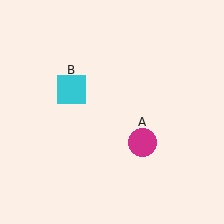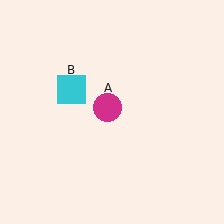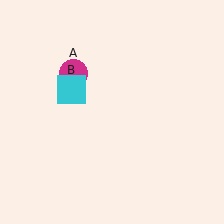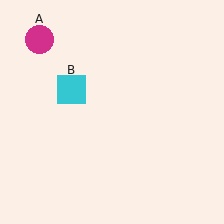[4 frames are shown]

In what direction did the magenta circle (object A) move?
The magenta circle (object A) moved up and to the left.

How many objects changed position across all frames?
1 object changed position: magenta circle (object A).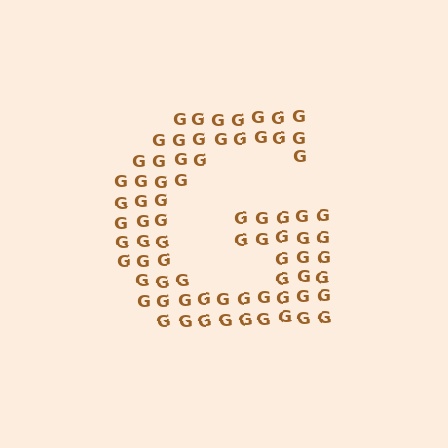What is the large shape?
The large shape is the letter G.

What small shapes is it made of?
It is made of small letter G's.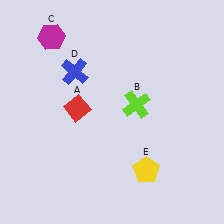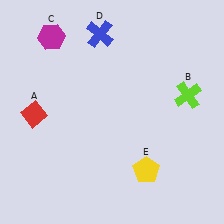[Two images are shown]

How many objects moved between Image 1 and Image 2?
3 objects moved between the two images.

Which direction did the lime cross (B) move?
The lime cross (B) moved right.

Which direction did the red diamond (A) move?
The red diamond (A) moved left.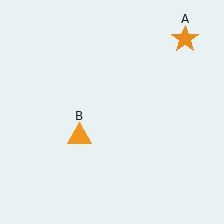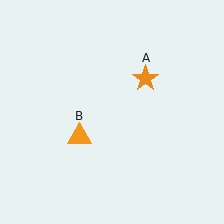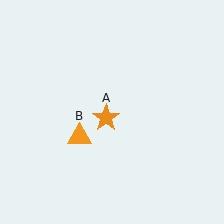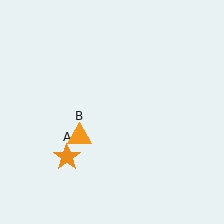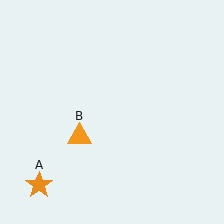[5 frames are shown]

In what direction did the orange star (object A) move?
The orange star (object A) moved down and to the left.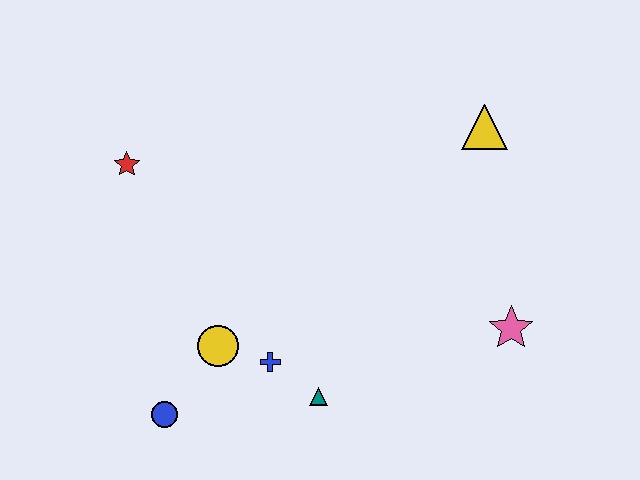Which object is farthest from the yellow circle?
The yellow triangle is farthest from the yellow circle.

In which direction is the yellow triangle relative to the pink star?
The yellow triangle is above the pink star.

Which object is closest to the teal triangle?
The blue cross is closest to the teal triangle.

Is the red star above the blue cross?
Yes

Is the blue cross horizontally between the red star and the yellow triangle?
Yes